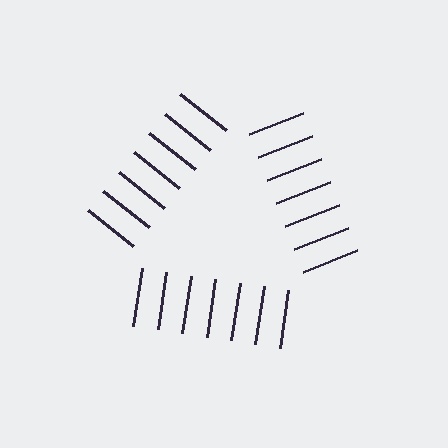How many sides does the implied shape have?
3 sides — the line-ends trace a triangle.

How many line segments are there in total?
21 — 7 along each of the 3 edges.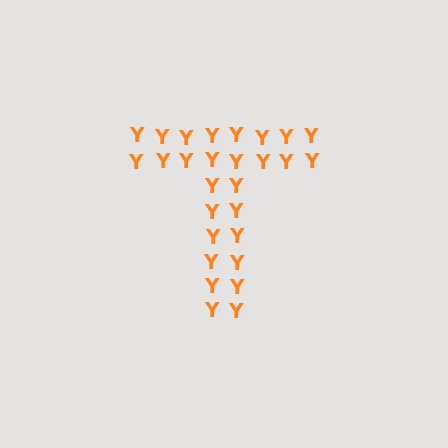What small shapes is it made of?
It is made of small letter Y's.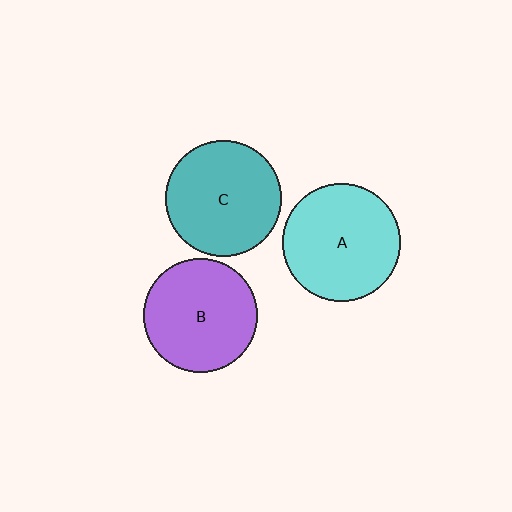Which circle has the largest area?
Circle A (cyan).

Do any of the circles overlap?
No, none of the circles overlap.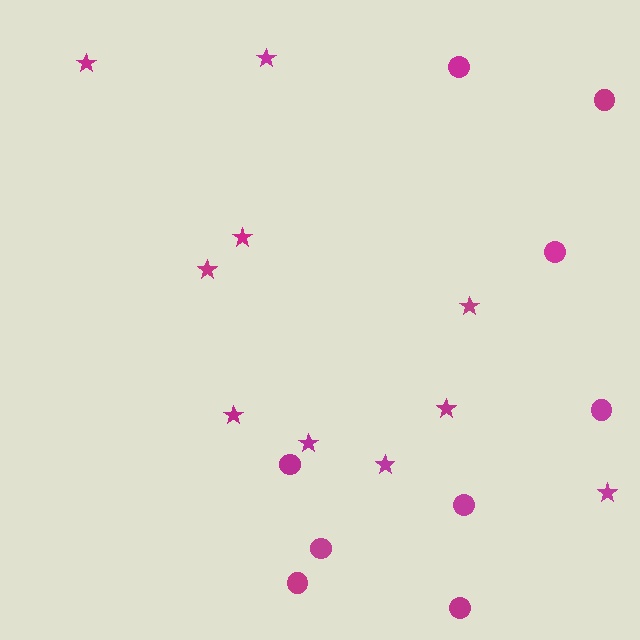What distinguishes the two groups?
There are 2 groups: one group of circles (9) and one group of stars (10).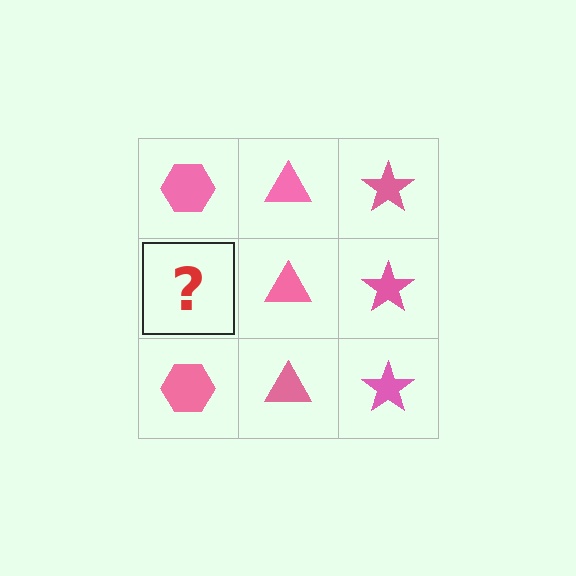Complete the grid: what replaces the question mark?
The question mark should be replaced with a pink hexagon.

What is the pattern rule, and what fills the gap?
The rule is that each column has a consistent shape. The gap should be filled with a pink hexagon.